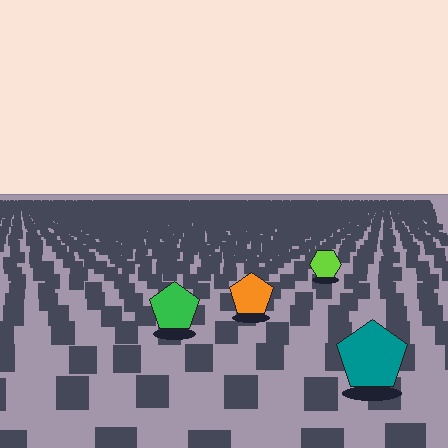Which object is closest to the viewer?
The teal pentagon is closest. The texture marks near it are larger and more spread out.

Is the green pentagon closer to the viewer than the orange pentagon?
Yes. The green pentagon is closer — you can tell from the texture gradient: the ground texture is coarser near it.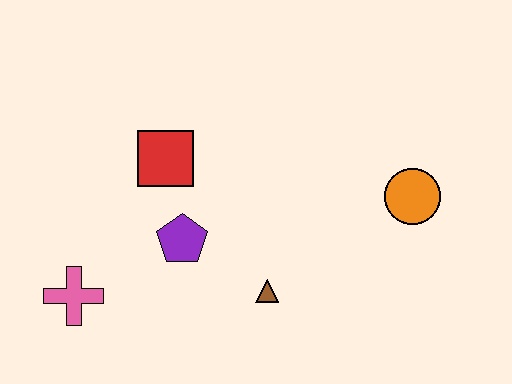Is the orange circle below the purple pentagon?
No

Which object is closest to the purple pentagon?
The red square is closest to the purple pentagon.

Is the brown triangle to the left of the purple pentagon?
No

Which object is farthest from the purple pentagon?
The orange circle is farthest from the purple pentagon.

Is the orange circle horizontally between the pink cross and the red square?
No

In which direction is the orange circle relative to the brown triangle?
The orange circle is to the right of the brown triangle.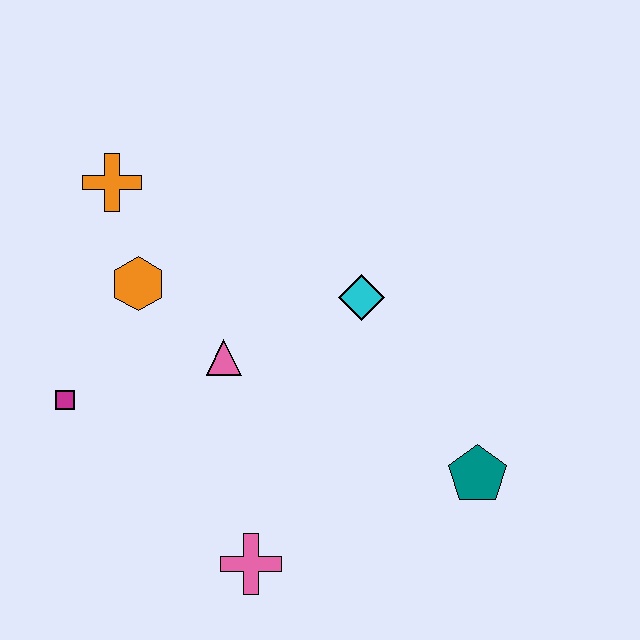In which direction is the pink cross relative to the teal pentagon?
The pink cross is to the left of the teal pentagon.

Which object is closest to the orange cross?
The orange hexagon is closest to the orange cross.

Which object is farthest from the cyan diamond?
The magenta square is farthest from the cyan diamond.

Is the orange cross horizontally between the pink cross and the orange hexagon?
No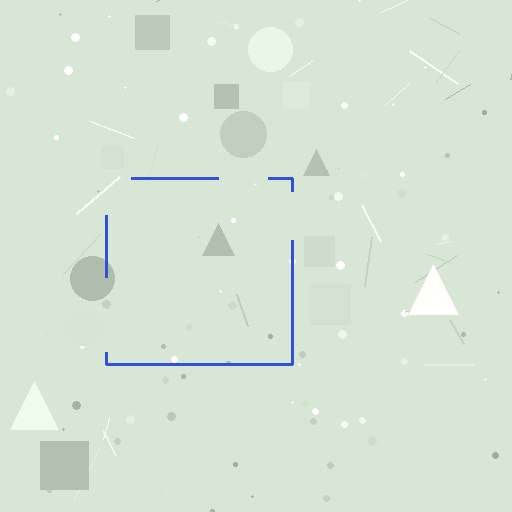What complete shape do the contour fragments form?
The contour fragments form a square.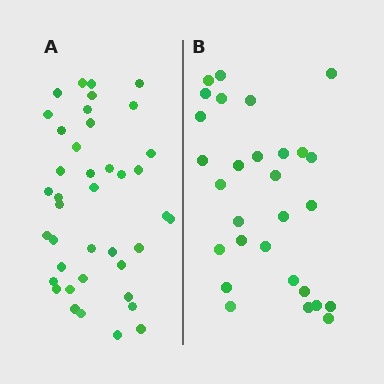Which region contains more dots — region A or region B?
Region A (the left region) has more dots.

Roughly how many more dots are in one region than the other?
Region A has roughly 12 or so more dots than region B.